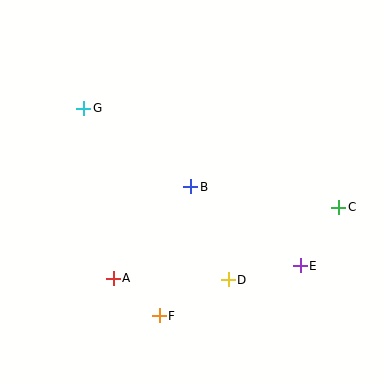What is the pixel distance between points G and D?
The distance between G and D is 224 pixels.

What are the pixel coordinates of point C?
Point C is at (339, 207).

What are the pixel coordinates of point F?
Point F is at (159, 316).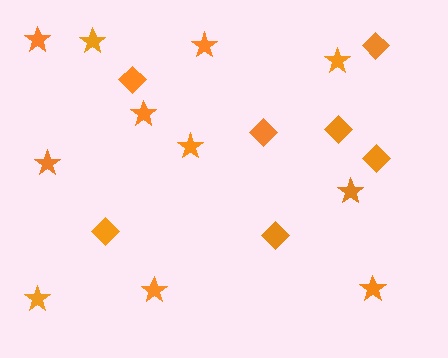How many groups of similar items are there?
There are 2 groups: one group of diamonds (7) and one group of stars (11).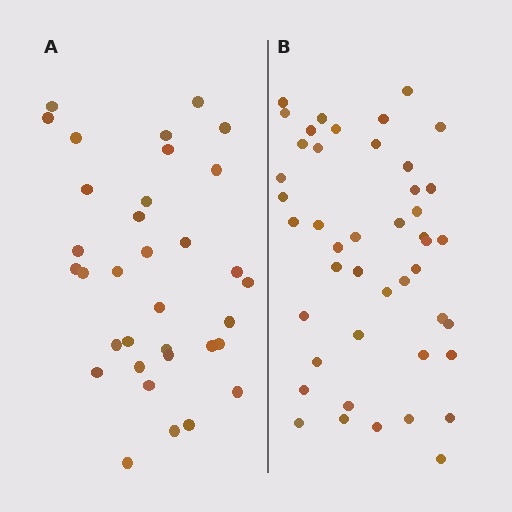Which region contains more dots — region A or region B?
Region B (the right region) has more dots.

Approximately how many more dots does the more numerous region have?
Region B has roughly 12 or so more dots than region A.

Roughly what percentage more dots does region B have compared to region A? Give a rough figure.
About 30% more.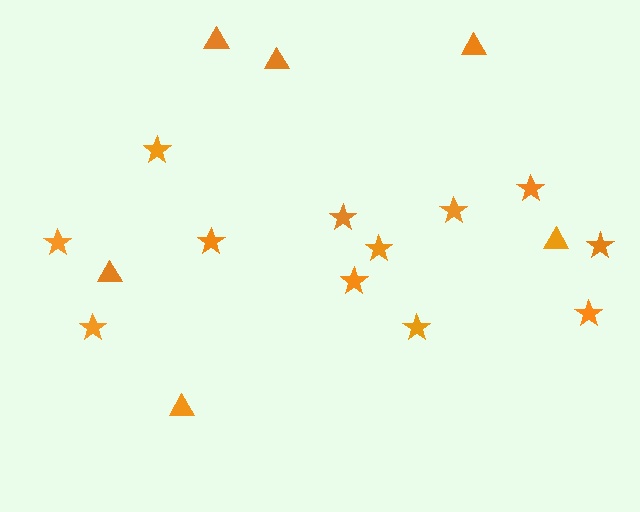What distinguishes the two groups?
There are 2 groups: one group of stars (12) and one group of triangles (6).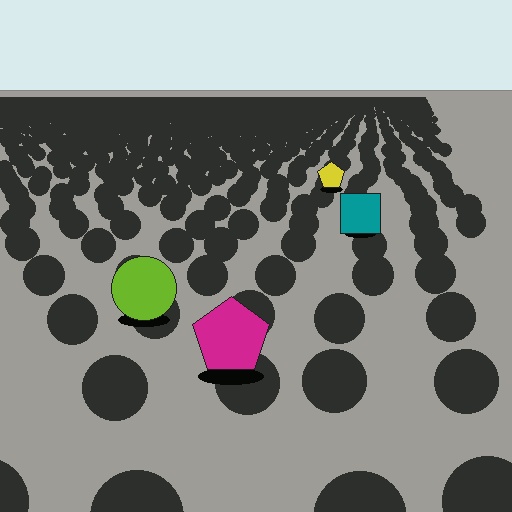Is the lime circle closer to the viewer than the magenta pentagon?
No. The magenta pentagon is closer — you can tell from the texture gradient: the ground texture is coarser near it.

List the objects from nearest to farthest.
From nearest to farthest: the magenta pentagon, the lime circle, the teal square, the yellow pentagon.